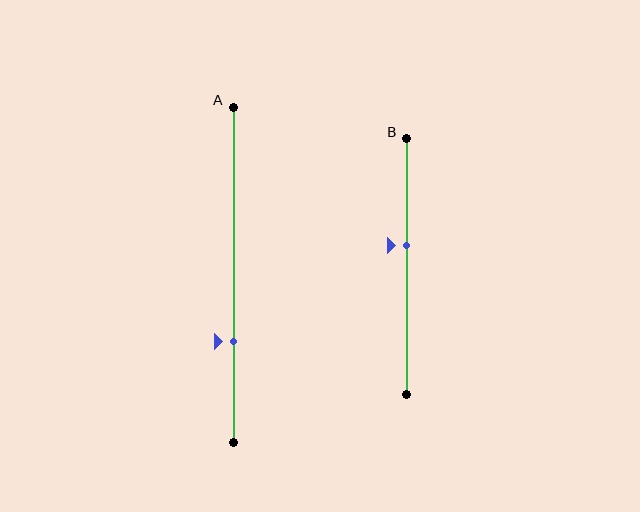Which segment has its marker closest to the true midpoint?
Segment B has its marker closest to the true midpoint.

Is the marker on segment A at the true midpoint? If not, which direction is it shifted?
No, the marker on segment A is shifted downward by about 20% of the segment length.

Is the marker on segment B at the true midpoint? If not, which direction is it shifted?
No, the marker on segment B is shifted upward by about 8% of the segment length.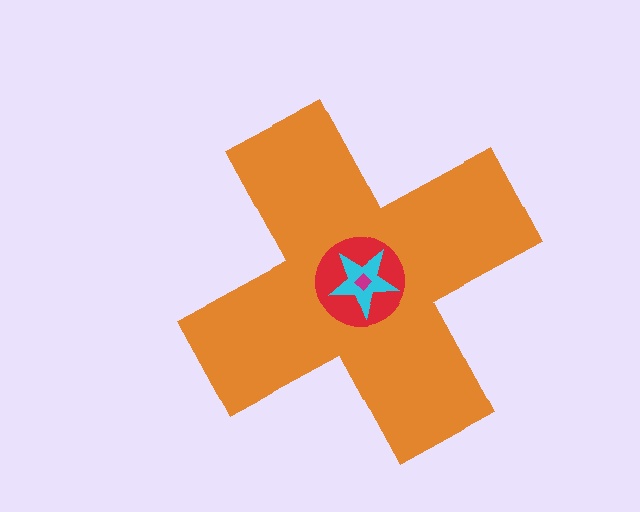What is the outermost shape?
The orange cross.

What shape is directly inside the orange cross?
The red circle.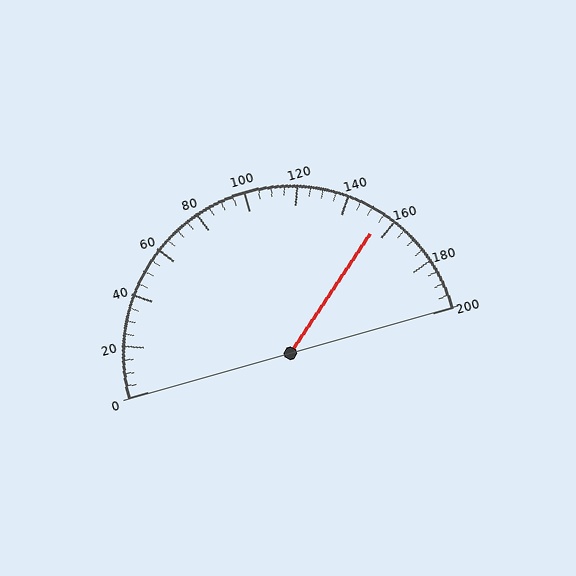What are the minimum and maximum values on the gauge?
The gauge ranges from 0 to 200.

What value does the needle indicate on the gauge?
The needle indicates approximately 155.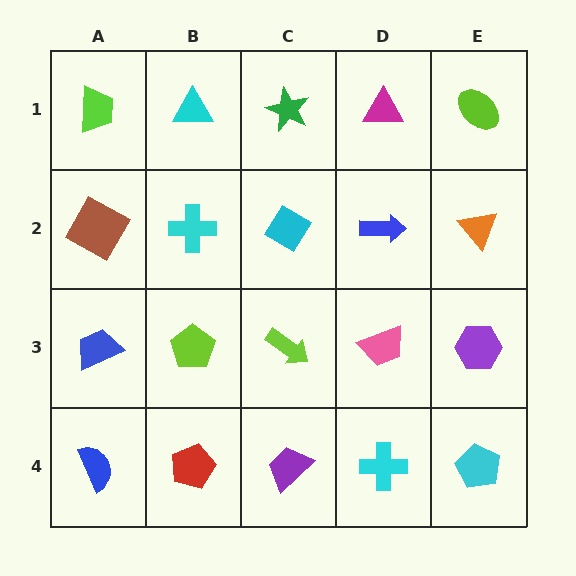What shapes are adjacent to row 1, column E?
An orange triangle (row 2, column E), a magenta triangle (row 1, column D).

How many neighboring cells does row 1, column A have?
2.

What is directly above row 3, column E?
An orange triangle.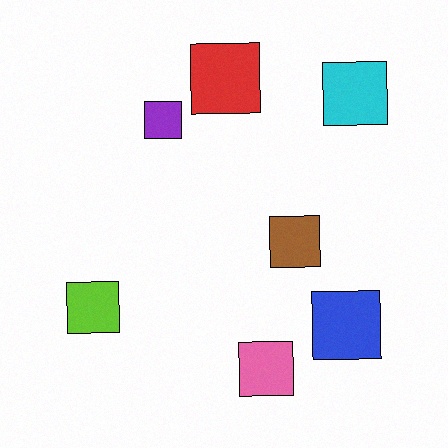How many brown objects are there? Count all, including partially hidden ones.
There is 1 brown object.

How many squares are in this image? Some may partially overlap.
There are 7 squares.